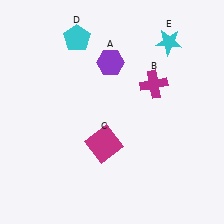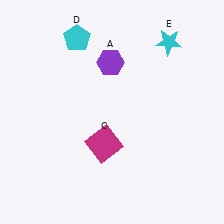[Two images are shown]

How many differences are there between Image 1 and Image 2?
There is 1 difference between the two images.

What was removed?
The magenta cross (B) was removed in Image 2.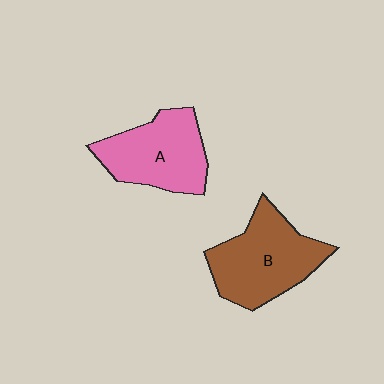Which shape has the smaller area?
Shape A (pink).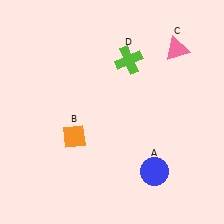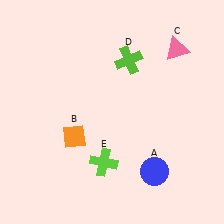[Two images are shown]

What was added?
A lime cross (E) was added in Image 2.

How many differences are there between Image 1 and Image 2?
There is 1 difference between the two images.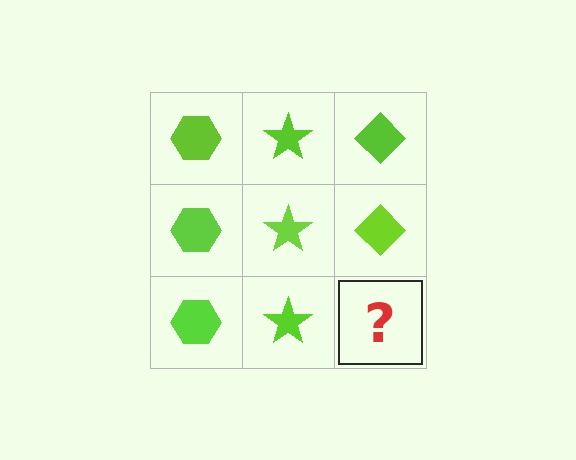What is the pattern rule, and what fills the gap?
The rule is that each column has a consistent shape. The gap should be filled with a lime diamond.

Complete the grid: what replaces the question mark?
The question mark should be replaced with a lime diamond.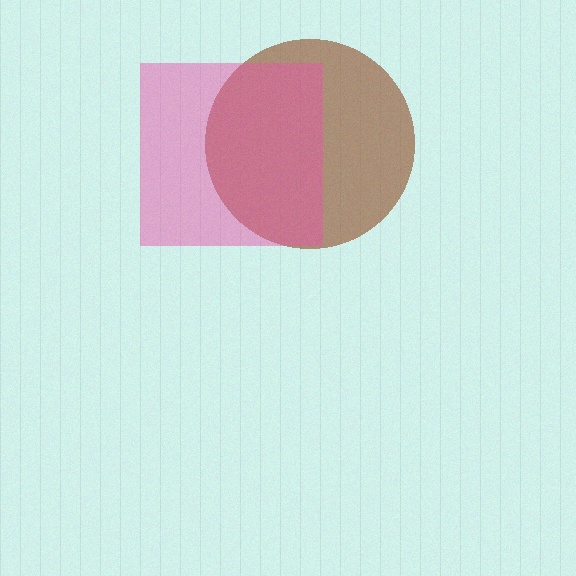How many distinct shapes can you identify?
There are 2 distinct shapes: a brown circle, a pink square.